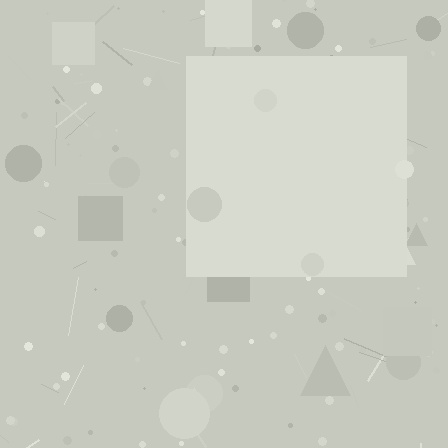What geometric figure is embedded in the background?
A square is embedded in the background.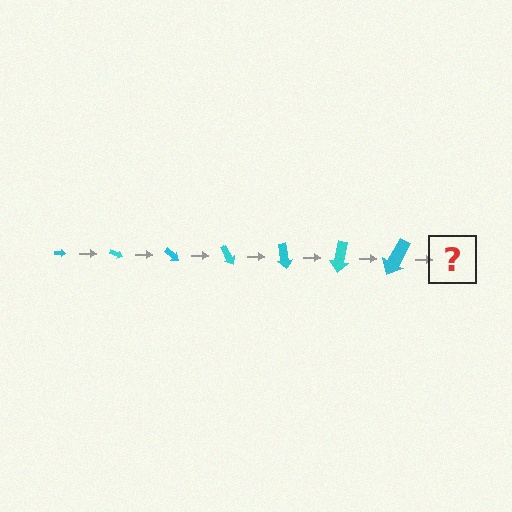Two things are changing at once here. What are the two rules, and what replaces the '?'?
The two rules are that the arrow grows larger each step and it rotates 20 degrees each step. The '?' should be an arrow, larger than the previous one and rotated 140 degrees from the start.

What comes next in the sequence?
The next element should be an arrow, larger than the previous one and rotated 140 degrees from the start.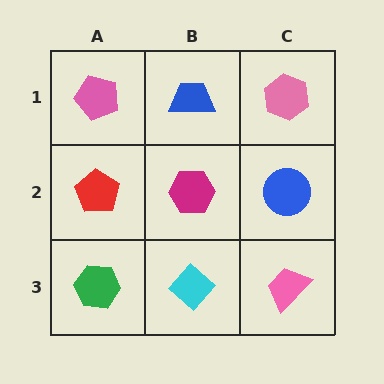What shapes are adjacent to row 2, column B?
A blue trapezoid (row 1, column B), a cyan diamond (row 3, column B), a red pentagon (row 2, column A), a blue circle (row 2, column C).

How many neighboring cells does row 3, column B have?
3.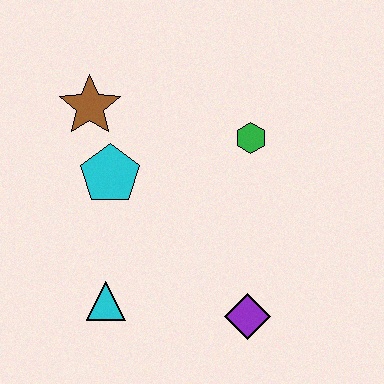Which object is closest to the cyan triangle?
The cyan pentagon is closest to the cyan triangle.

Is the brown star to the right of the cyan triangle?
No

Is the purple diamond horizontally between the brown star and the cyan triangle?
No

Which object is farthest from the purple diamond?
The brown star is farthest from the purple diamond.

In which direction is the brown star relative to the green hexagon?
The brown star is to the left of the green hexagon.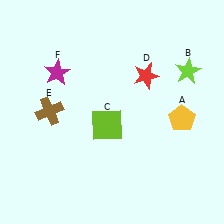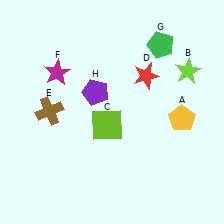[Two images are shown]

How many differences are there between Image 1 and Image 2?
There are 2 differences between the two images.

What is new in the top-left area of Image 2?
A purple pentagon (H) was added in the top-left area of Image 2.